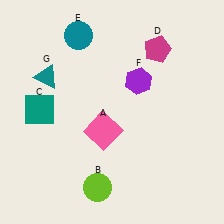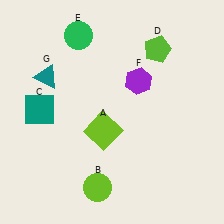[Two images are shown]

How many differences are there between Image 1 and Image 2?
There are 3 differences between the two images.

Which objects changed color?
A changed from pink to lime. D changed from magenta to lime. E changed from teal to green.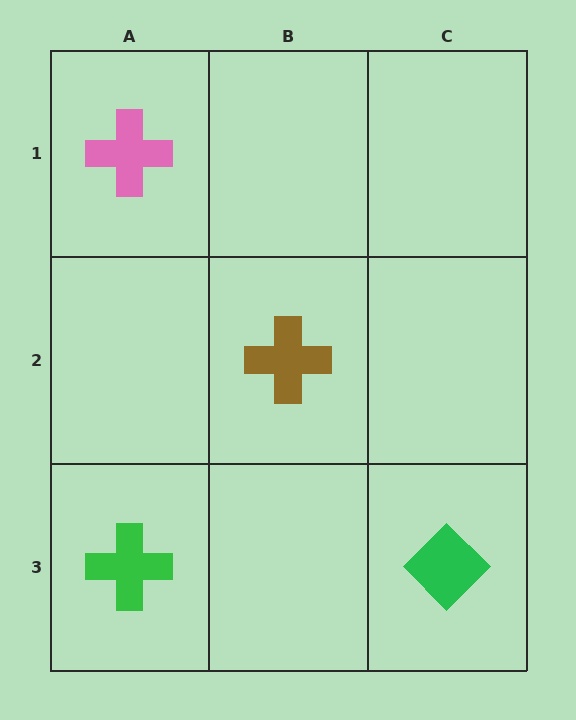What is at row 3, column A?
A green cross.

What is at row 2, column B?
A brown cross.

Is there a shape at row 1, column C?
No, that cell is empty.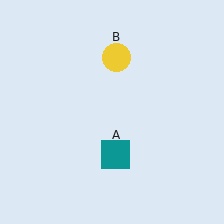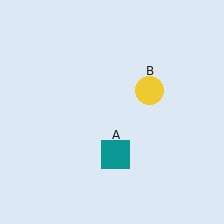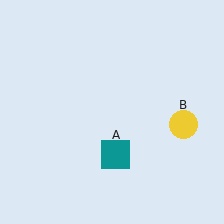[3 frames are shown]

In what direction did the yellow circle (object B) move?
The yellow circle (object B) moved down and to the right.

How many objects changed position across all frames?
1 object changed position: yellow circle (object B).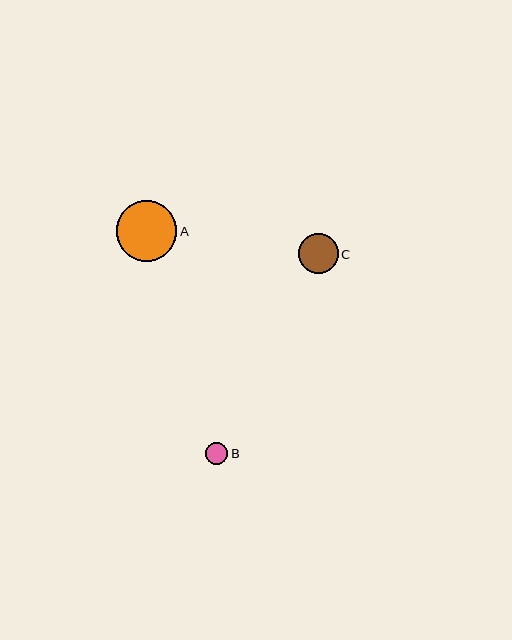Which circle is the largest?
Circle A is the largest with a size of approximately 60 pixels.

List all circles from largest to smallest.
From largest to smallest: A, C, B.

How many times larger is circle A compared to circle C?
Circle A is approximately 1.5 times the size of circle C.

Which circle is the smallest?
Circle B is the smallest with a size of approximately 22 pixels.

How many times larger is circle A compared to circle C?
Circle A is approximately 1.5 times the size of circle C.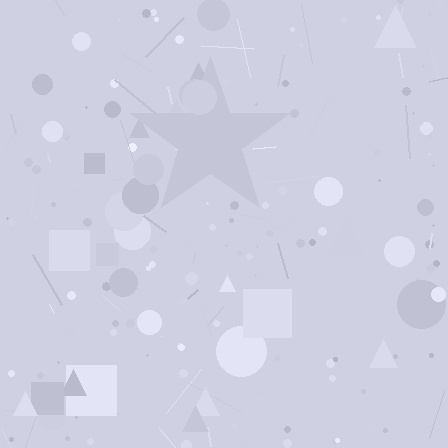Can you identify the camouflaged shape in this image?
The camouflaged shape is a star.